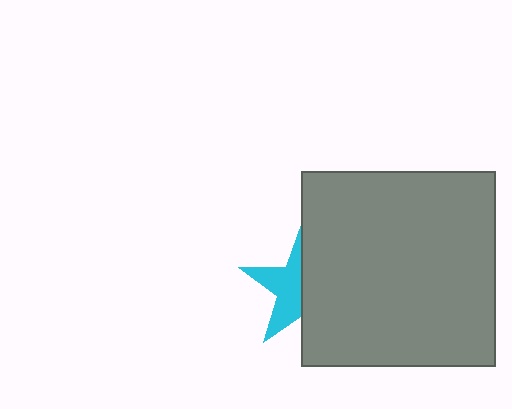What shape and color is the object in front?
The object in front is a gray square.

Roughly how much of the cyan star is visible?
About half of it is visible (roughly 48%).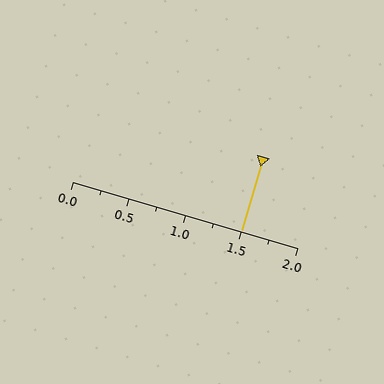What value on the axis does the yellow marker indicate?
The marker indicates approximately 1.5.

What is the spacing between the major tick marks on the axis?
The major ticks are spaced 0.5 apart.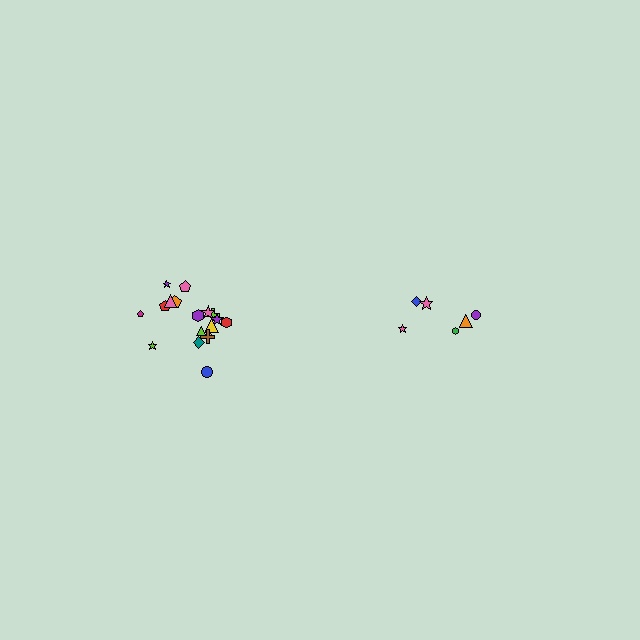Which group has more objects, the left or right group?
The left group.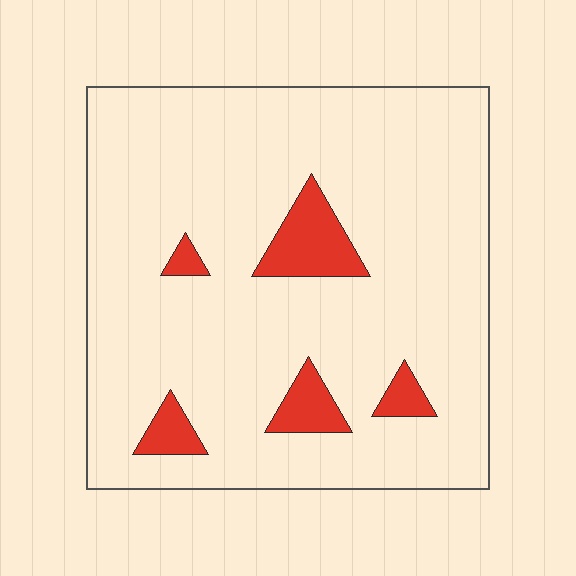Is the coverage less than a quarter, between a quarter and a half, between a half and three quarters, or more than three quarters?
Less than a quarter.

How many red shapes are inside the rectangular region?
5.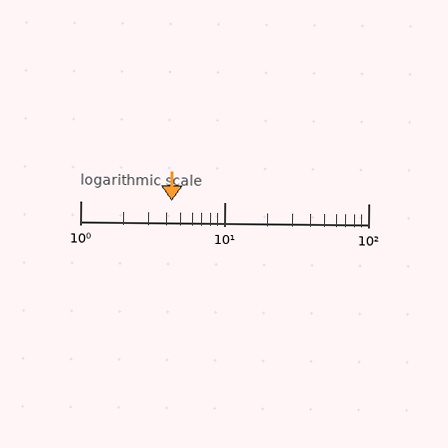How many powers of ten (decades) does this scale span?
The scale spans 2 decades, from 1 to 100.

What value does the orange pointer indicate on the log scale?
The pointer indicates approximately 4.3.